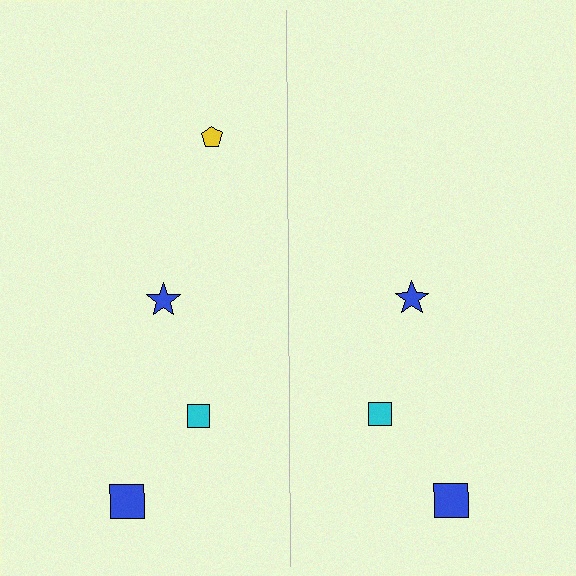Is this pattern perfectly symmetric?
No, the pattern is not perfectly symmetric. A yellow pentagon is missing from the right side.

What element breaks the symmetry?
A yellow pentagon is missing from the right side.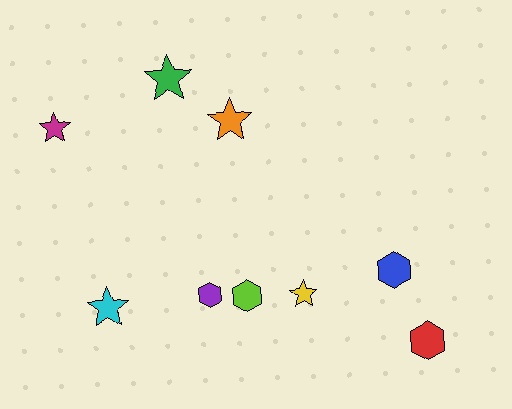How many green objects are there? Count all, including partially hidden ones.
There is 1 green object.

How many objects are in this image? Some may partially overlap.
There are 9 objects.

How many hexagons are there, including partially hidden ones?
There are 4 hexagons.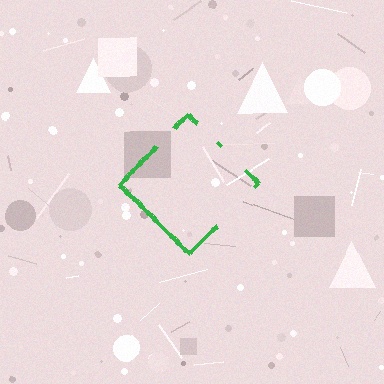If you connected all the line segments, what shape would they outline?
They would outline a diamond.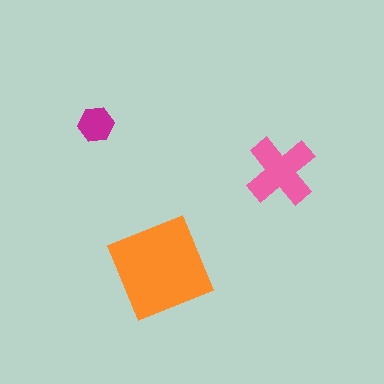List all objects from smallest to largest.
The magenta hexagon, the pink cross, the orange diamond.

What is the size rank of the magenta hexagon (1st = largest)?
3rd.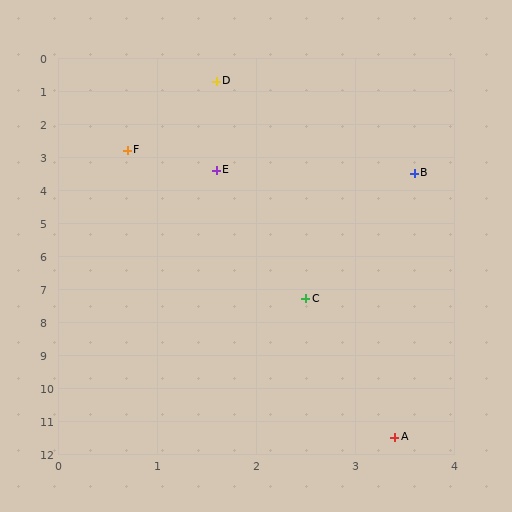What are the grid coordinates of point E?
Point E is at approximately (1.6, 3.4).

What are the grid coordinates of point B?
Point B is at approximately (3.6, 3.5).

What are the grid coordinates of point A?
Point A is at approximately (3.4, 11.5).